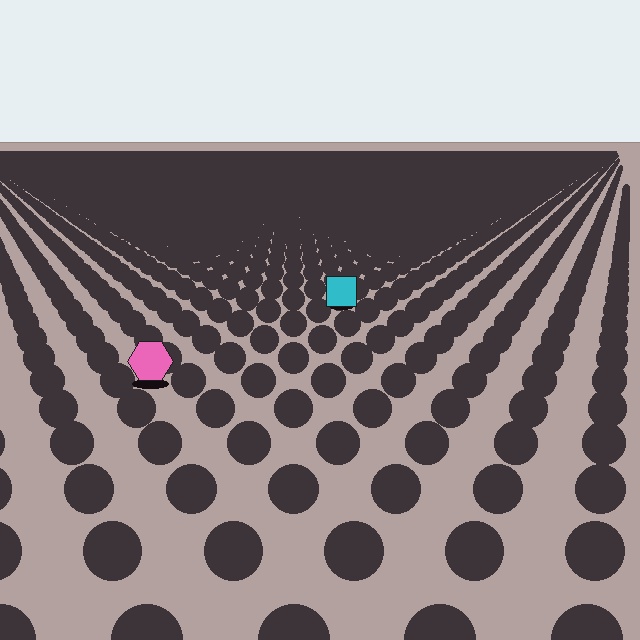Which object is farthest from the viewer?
The cyan square is farthest from the viewer. It appears smaller and the ground texture around it is denser.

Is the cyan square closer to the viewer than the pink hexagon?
No. The pink hexagon is closer — you can tell from the texture gradient: the ground texture is coarser near it.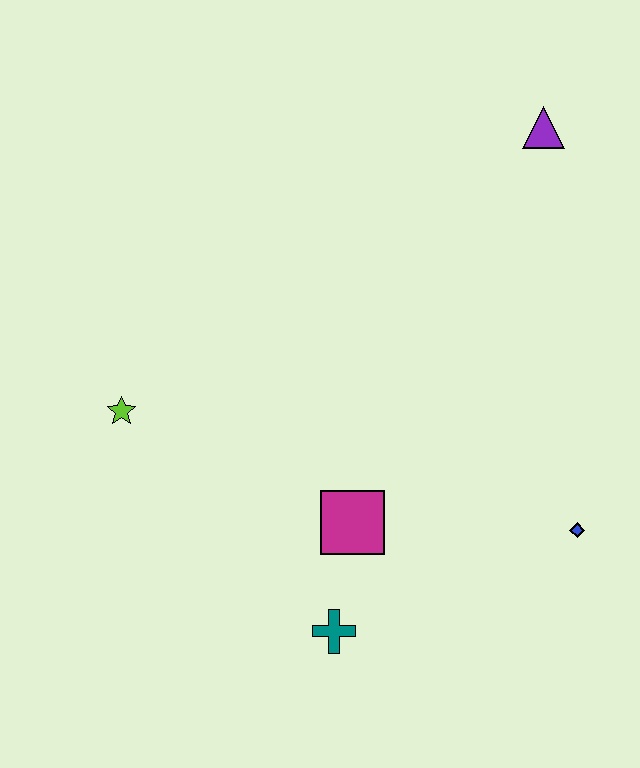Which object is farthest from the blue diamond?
The lime star is farthest from the blue diamond.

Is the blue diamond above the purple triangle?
No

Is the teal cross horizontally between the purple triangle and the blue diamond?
No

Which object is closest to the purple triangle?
The blue diamond is closest to the purple triangle.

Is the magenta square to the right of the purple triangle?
No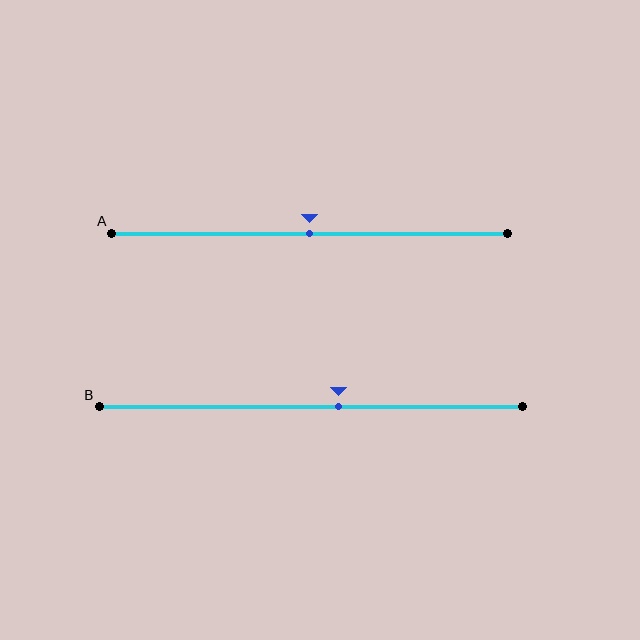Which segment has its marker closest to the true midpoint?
Segment A has its marker closest to the true midpoint.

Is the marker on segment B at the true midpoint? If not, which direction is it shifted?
No, the marker on segment B is shifted to the right by about 7% of the segment length.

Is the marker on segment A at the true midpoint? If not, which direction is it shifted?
Yes, the marker on segment A is at the true midpoint.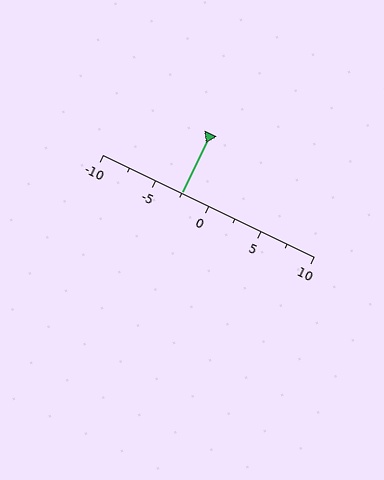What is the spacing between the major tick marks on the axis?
The major ticks are spaced 5 apart.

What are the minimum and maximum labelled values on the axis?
The axis runs from -10 to 10.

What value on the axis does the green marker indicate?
The marker indicates approximately -2.5.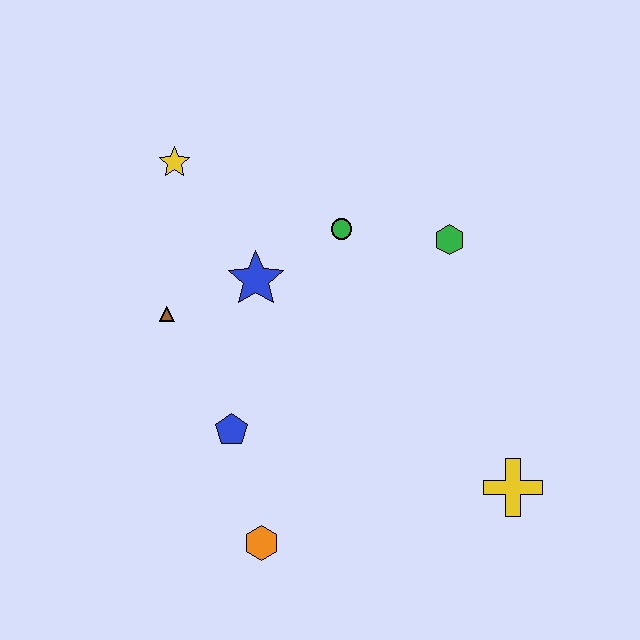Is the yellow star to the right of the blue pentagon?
No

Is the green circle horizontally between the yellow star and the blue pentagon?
No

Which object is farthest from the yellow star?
The yellow cross is farthest from the yellow star.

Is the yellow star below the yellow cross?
No